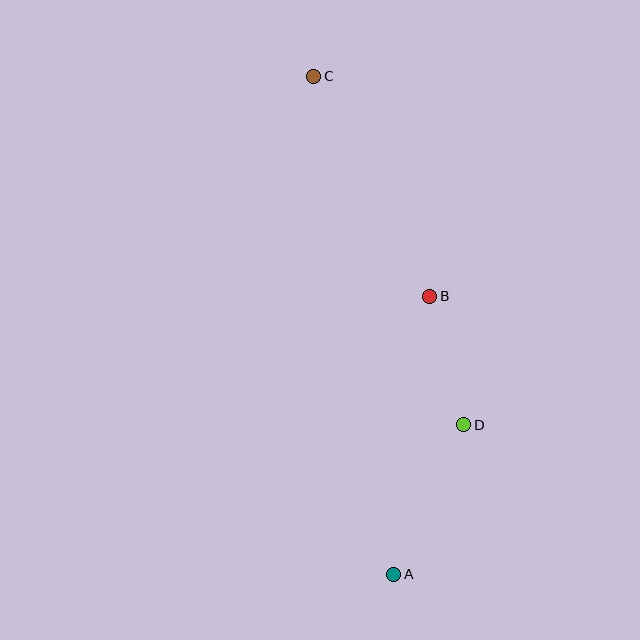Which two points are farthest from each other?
Points A and C are farthest from each other.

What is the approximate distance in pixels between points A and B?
The distance between A and B is approximately 280 pixels.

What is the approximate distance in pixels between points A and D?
The distance between A and D is approximately 165 pixels.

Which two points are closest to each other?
Points B and D are closest to each other.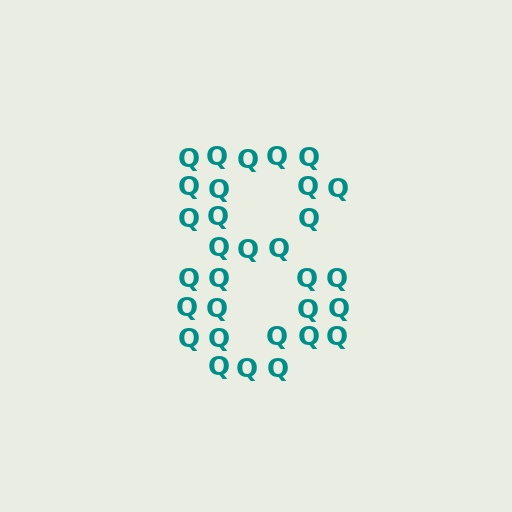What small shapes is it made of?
It is made of small letter Q's.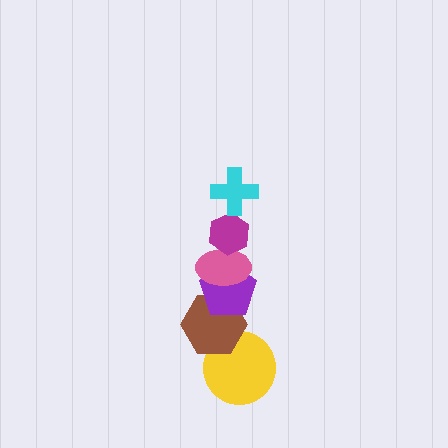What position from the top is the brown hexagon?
The brown hexagon is 5th from the top.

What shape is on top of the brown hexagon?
The purple pentagon is on top of the brown hexagon.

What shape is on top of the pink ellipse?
The magenta hexagon is on top of the pink ellipse.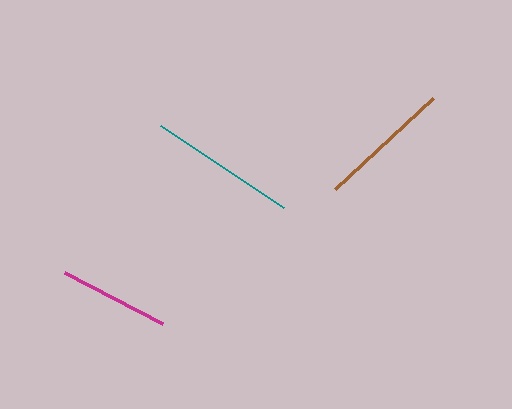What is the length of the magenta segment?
The magenta segment is approximately 111 pixels long.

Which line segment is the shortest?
The magenta line is the shortest at approximately 111 pixels.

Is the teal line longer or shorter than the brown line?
The teal line is longer than the brown line.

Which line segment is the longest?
The teal line is the longest at approximately 148 pixels.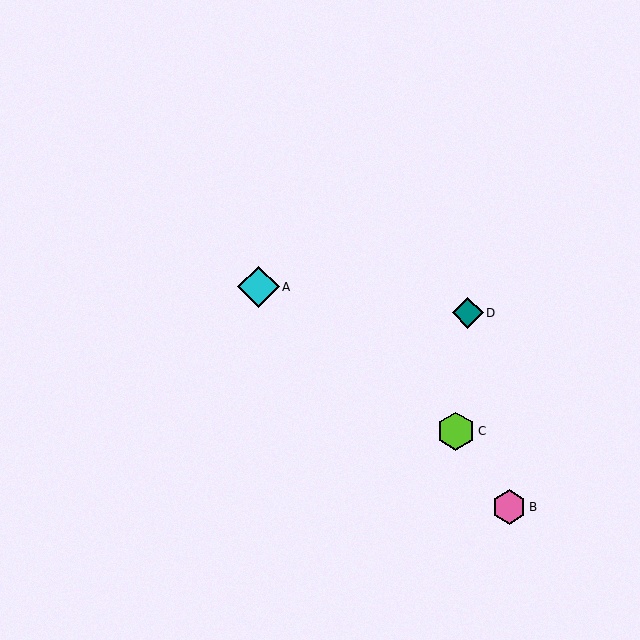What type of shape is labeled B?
Shape B is a pink hexagon.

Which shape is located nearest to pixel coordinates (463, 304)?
The teal diamond (labeled D) at (468, 313) is nearest to that location.